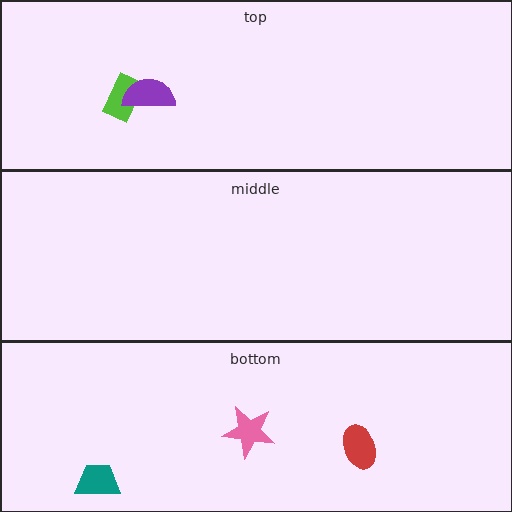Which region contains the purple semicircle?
The top region.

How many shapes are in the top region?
2.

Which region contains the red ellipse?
The bottom region.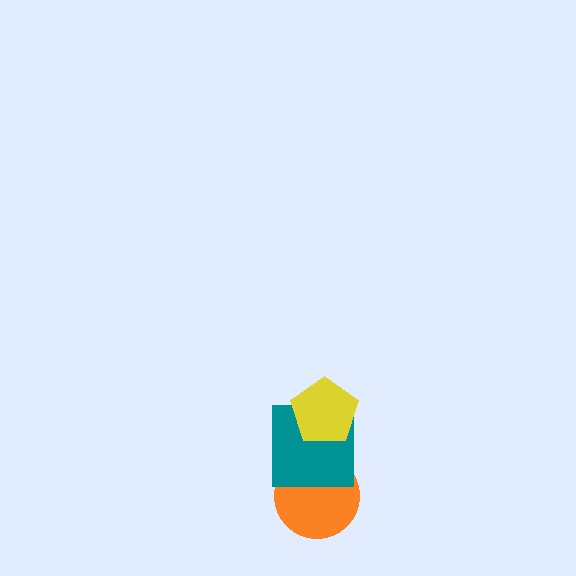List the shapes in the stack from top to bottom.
From top to bottom: the yellow pentagon, the teal square, the orange circle.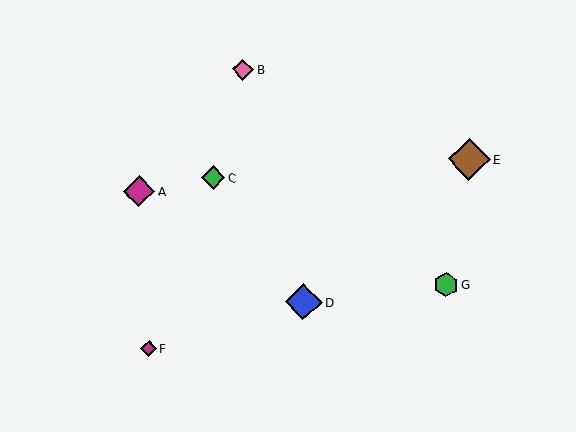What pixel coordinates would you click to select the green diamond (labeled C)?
Click at (213, 178) to select the green diamond C.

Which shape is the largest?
The brown diamond (labeled E) is the largest.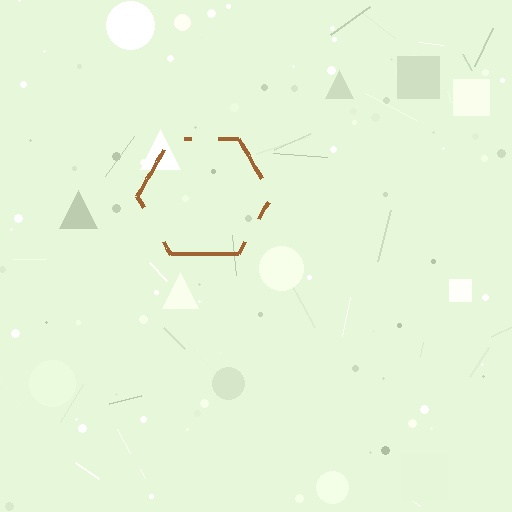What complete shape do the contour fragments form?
The contour fragments form a hexagon.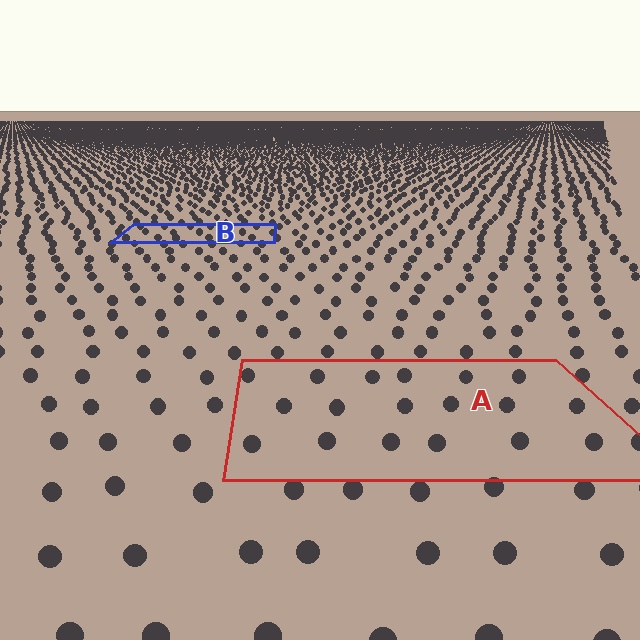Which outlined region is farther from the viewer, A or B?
Region B is farther from the viewer — the texture elements inside it appear smaller and more densely packed.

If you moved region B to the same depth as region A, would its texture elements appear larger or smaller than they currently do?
They would appear larger. At a closer depth, the same texture elements are projected at a bigger on-screen size.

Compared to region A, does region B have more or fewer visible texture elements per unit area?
Region B has more texture elements per unit area — they are packed more densely because it is farther away.